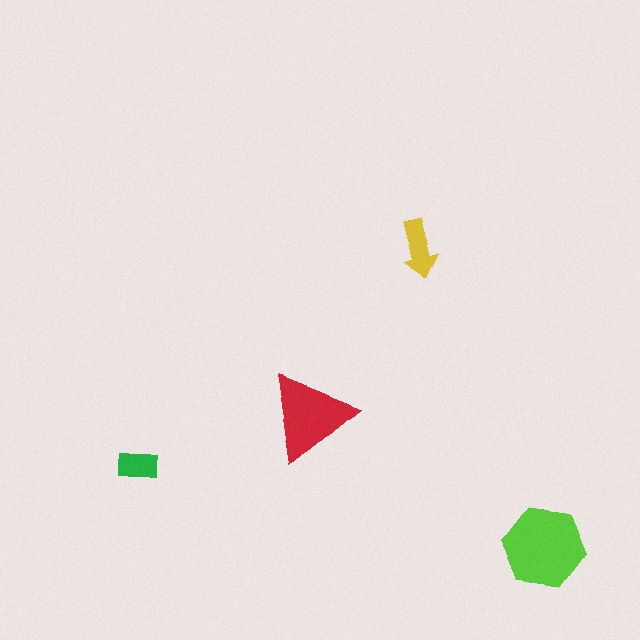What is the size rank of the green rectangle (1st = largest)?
4th.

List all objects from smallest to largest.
The green rectangle, the yellow arrow, the red triangle, the lime hexagon.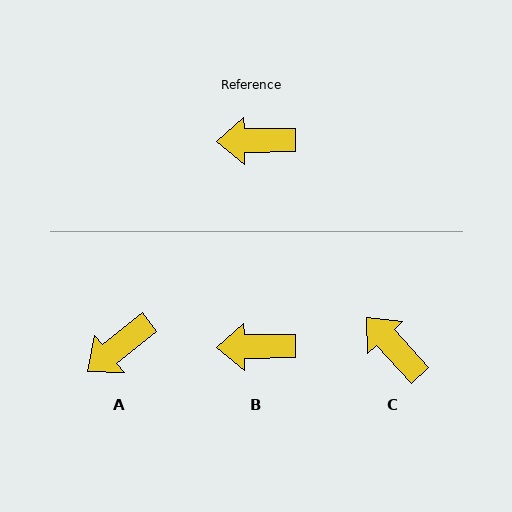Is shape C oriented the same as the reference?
No, it is off by about 48 degrees.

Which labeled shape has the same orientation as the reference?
B.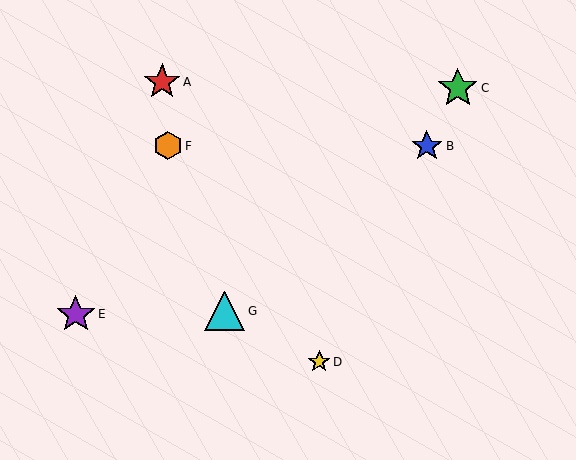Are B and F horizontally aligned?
Yes, both are at y≈146.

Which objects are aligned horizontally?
Objects B, F are aligned horizontally.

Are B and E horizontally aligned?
No, B is at y≈146 and E is at y≈314.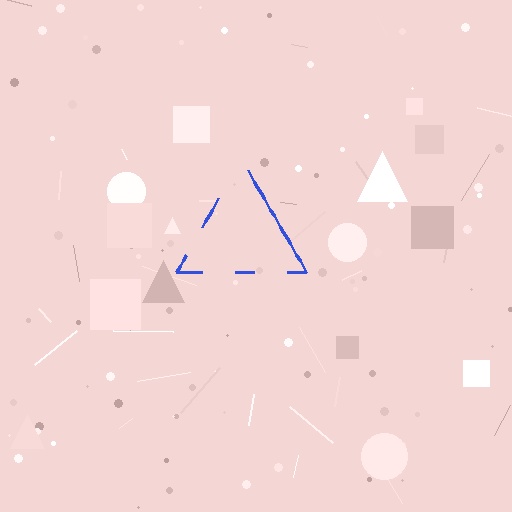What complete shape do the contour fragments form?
The contour fragments form a triangle.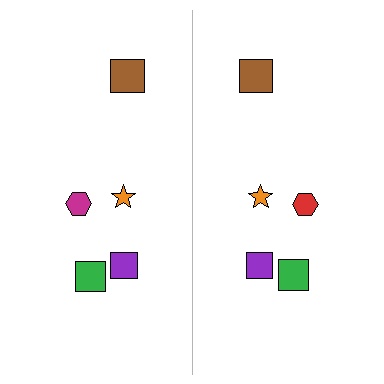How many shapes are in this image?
There are 10 shapes in this image.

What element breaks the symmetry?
The red hexagon on the right side breaks the symmetry — its mirror counterpart is magenta.